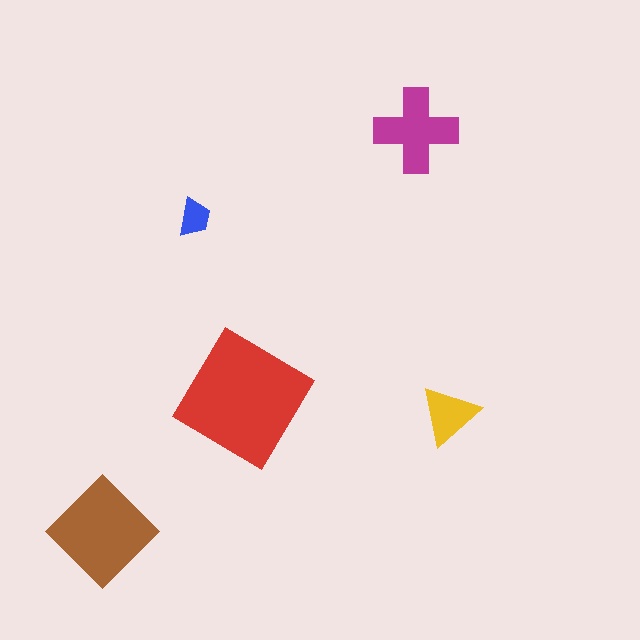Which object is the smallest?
The blue trapezoid.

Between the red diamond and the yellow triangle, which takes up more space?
The red diamond.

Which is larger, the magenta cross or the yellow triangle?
The magenta cross.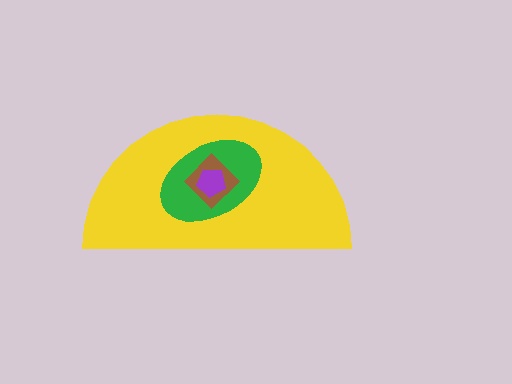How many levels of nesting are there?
4.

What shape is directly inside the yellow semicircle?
The green ellipse.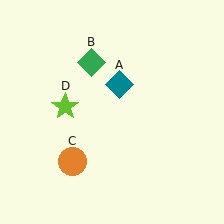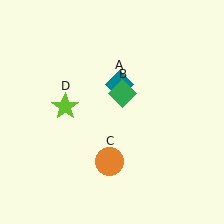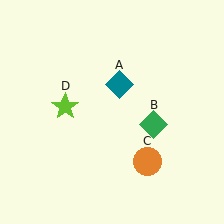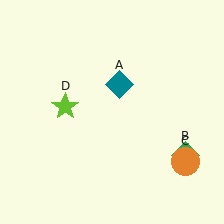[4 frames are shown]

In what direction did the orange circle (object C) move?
The orange circle (object C) moved right.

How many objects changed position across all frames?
2 objects changed position: green diamond (object B), orange circle (object C).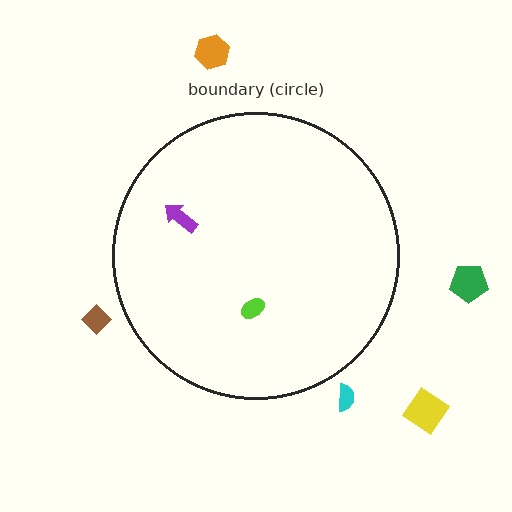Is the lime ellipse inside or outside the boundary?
Inside.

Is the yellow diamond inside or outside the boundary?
Outside.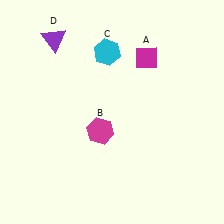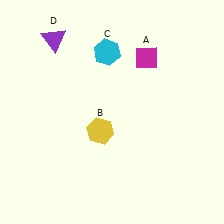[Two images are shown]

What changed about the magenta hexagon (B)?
In Image 1, B is magenta. In Image 2, it changed to yellow.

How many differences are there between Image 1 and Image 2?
There is 1 difference between the two images.